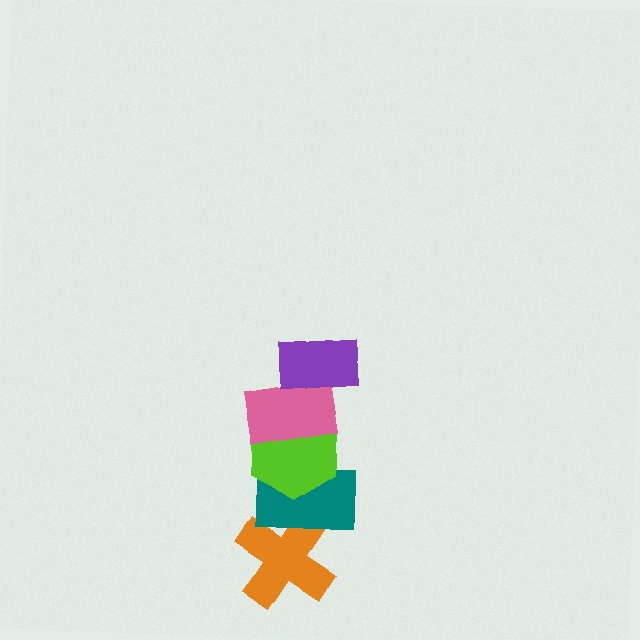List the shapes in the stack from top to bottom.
From top to bottom: the purple rectangle, the pink rectangle, the lime hexagon, the teal rectangle, the orange cross.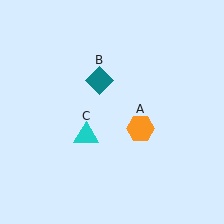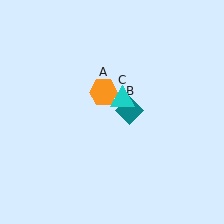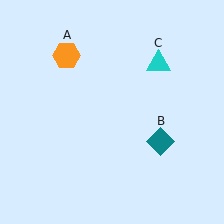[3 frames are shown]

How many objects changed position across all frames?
3 objects changed position: orange hexagon (object A), teal diamond (object B), cyan triangle (object C).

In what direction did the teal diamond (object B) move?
The teal diamond (object B) moved down and to the right.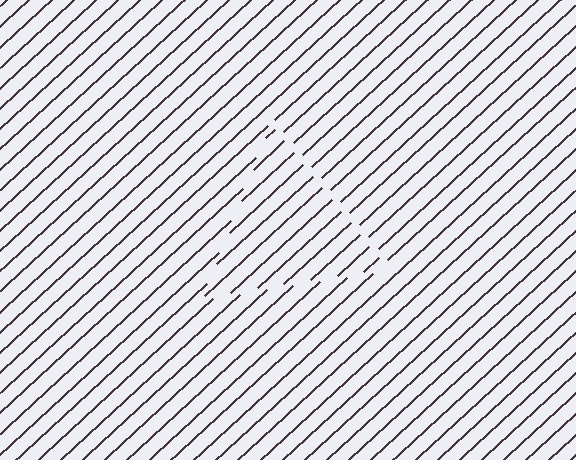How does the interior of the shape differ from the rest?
The interior of the shape contains the same grating, shifted by half a period — the contour is defined by the phase discontinuity where line-ends from the inner and outer gratings abut.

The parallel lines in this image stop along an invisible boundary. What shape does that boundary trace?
An illusory triangle. The interior of the shape contains the same grating, shifted by half a period — the contour is defined by the phase discontinuity where line-ends from the inner and outer gratings abut.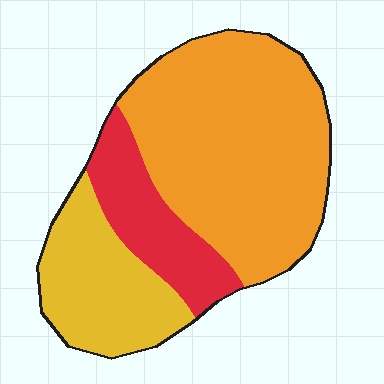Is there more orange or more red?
Orange.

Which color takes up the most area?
Orange, at roughly 55%.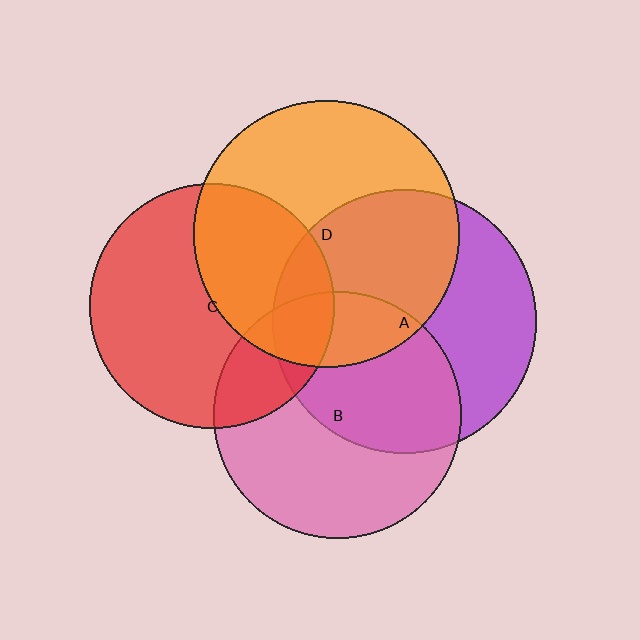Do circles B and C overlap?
Yes.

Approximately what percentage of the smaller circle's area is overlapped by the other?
Approximately 20%.